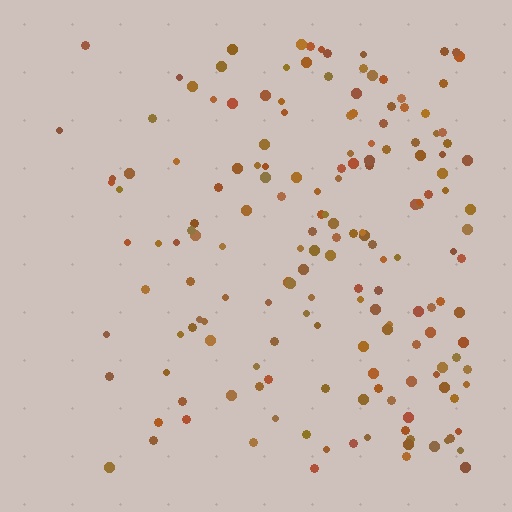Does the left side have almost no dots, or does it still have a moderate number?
Still a moderate number, just noticeably fewer than the right.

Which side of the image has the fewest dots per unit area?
The left.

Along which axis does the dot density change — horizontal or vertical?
Horizontal.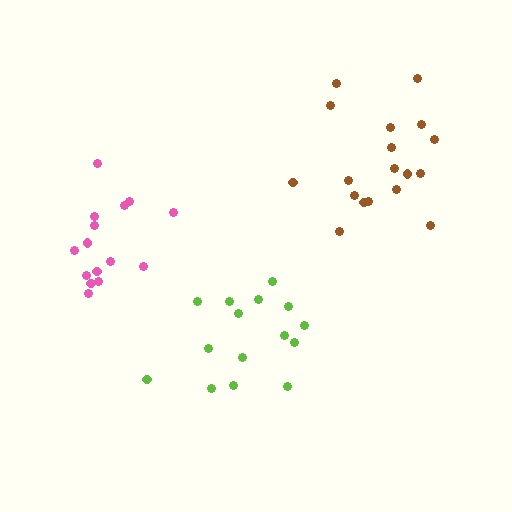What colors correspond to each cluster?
The clusters are colored: lime, pink, brown.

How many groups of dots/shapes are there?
There are 3 groups.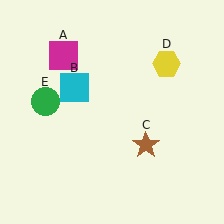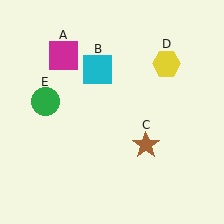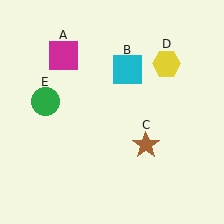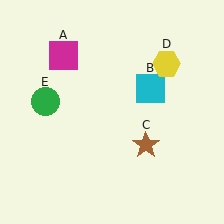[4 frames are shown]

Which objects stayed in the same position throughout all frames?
Magenta square (object A) and brown star (object C) and yellow hexagon (object D) and green circle (object E) remained stationary.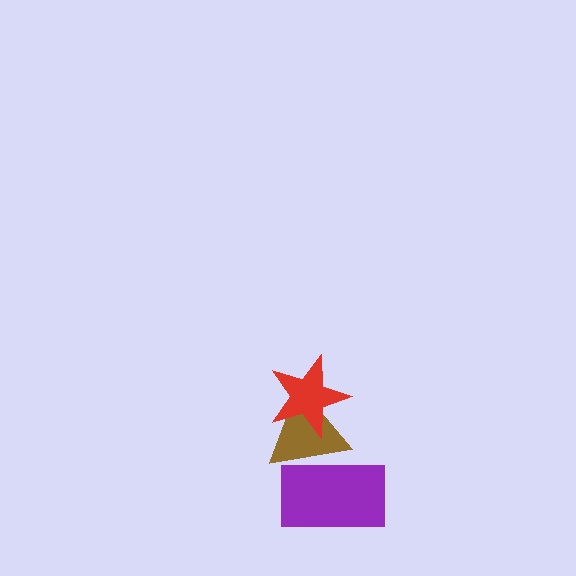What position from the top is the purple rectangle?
The purple rectangle is 3rd from the top.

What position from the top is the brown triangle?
The brown triangle is 2nd from the top.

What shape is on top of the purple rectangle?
The brown triangle is on top of the purple rectangle.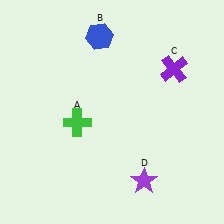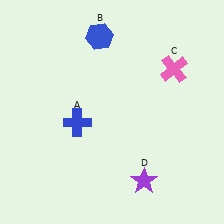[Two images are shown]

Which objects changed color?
A changed from green to blue. C changed from purple to pink.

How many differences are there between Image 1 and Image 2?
There are 2 differences between the two images.